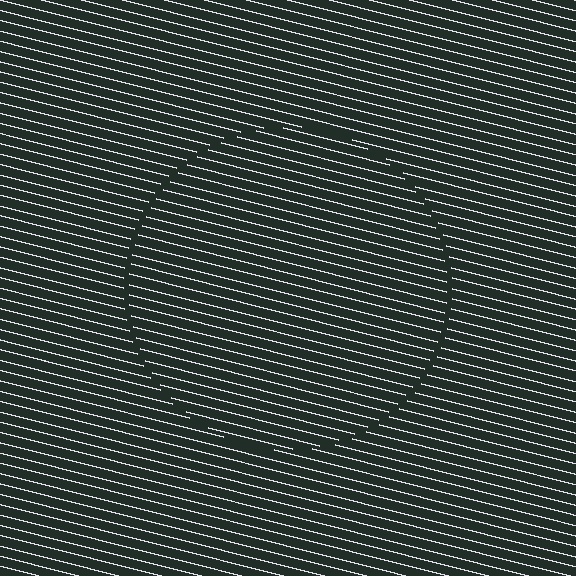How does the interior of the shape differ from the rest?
The interior of the shape contains the same grating, shifted by half a period — the contour is defined by the phase discontinuity where line-ends from the inner and outer gratings abut.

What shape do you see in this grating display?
An illusory circle. The interior of the shape contains the same grating, shifted by half a period — the contour is defined by the phase discontinuity where line-ends from the inner and outer gratings abut.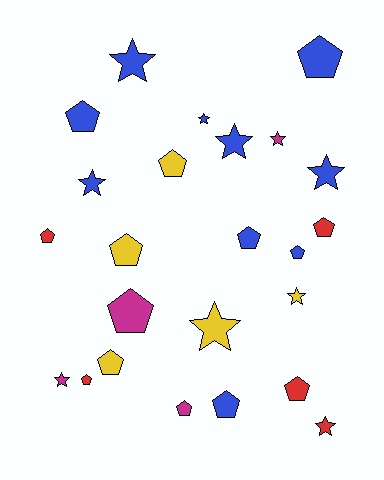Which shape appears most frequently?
Pentagon, with 14 objects.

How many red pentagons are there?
There are 4 red pentagons.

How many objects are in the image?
There are 24 objects.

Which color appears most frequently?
Blue, with 10 objects.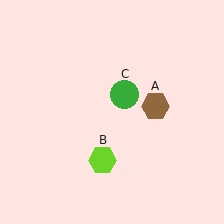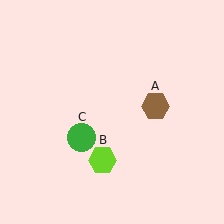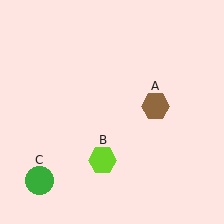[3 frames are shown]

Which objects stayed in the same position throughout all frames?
Brown hexagon (object A) and lime hexagon (object B) remained stationary.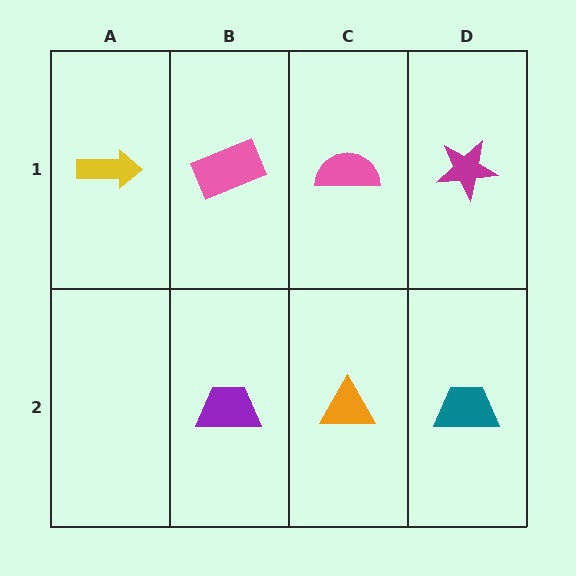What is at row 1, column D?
A magenta star.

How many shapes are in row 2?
3 shapes.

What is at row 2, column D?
A teal trapezoid.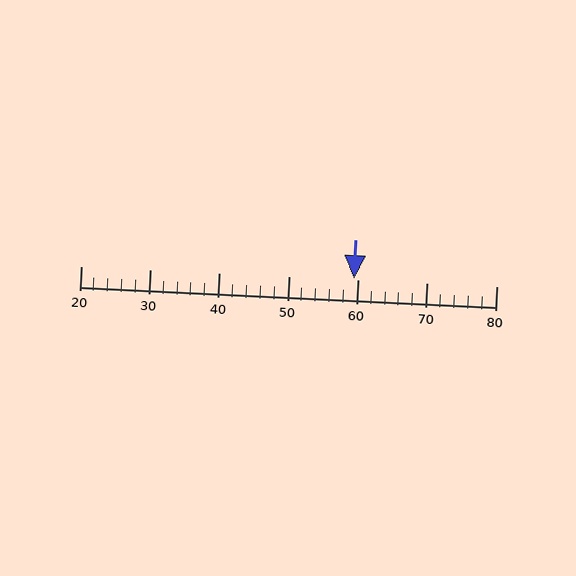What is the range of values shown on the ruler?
The ruler shows values from 20 to 80.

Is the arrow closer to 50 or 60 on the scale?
The arrow is closer to 60.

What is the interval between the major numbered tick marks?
The major tick marks are spaced 10 units apart.